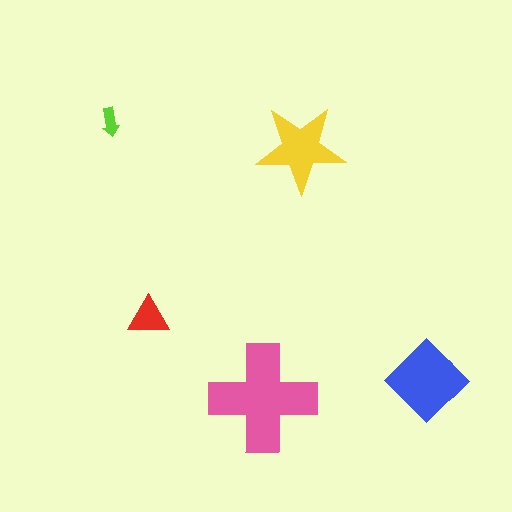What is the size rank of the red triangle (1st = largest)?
4th.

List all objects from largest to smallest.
The pink cross, the blue diamond, the yellow star, the red triangle, the lime arrow.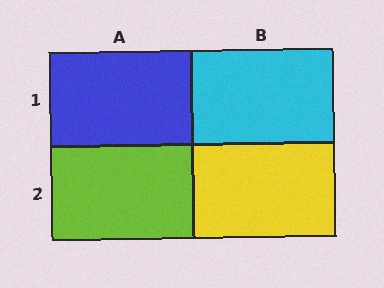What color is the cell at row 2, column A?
Lime.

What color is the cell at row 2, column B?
Yellow.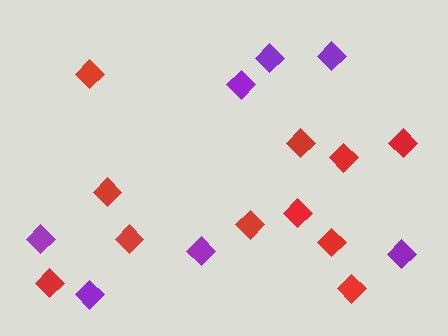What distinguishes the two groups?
There are 2 groups: one group of red diamonds (11) and one group of purple diamonds (7).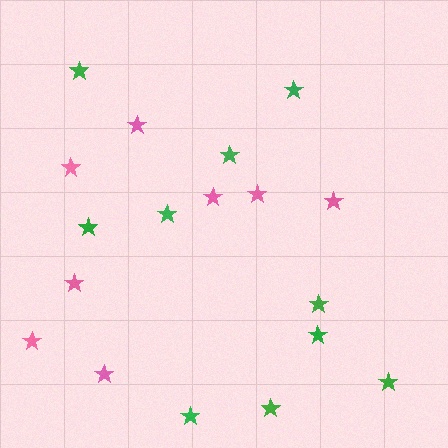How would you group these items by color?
There are 2 groups: one group of green stars (10) and one group of pink stars (8).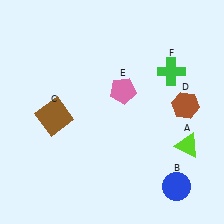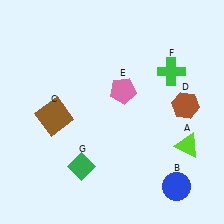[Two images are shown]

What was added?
A green diamond (G) was added in Image 2.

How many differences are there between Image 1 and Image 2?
There is 1 difference between the two images.